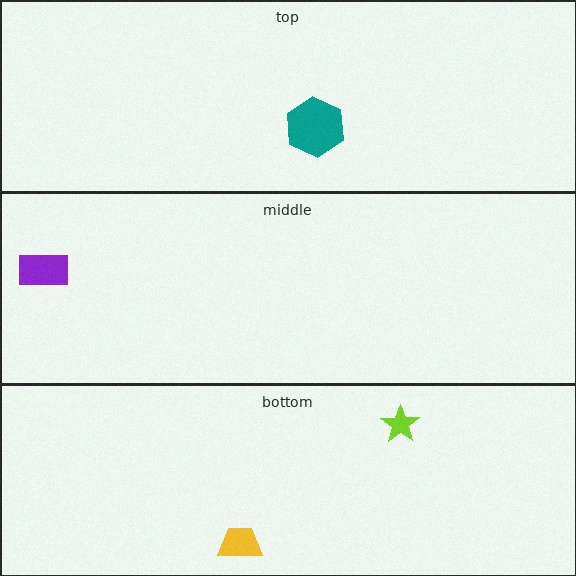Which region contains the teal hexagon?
The top region.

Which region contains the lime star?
The bottom region.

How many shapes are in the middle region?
1.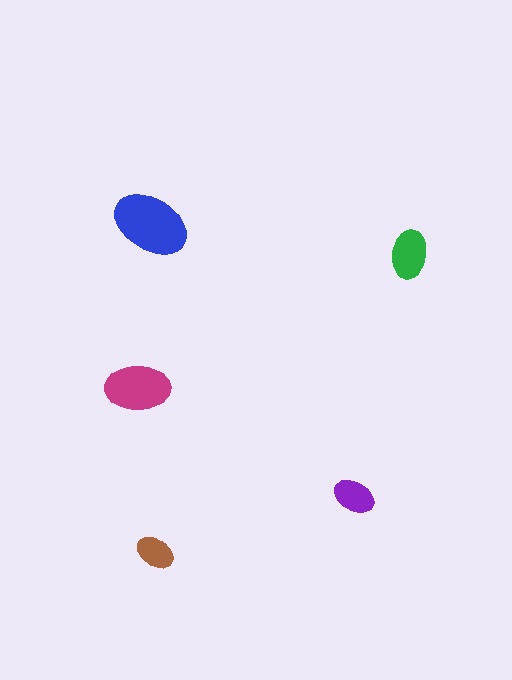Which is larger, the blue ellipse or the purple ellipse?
The blue one.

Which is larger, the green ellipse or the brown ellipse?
The green one.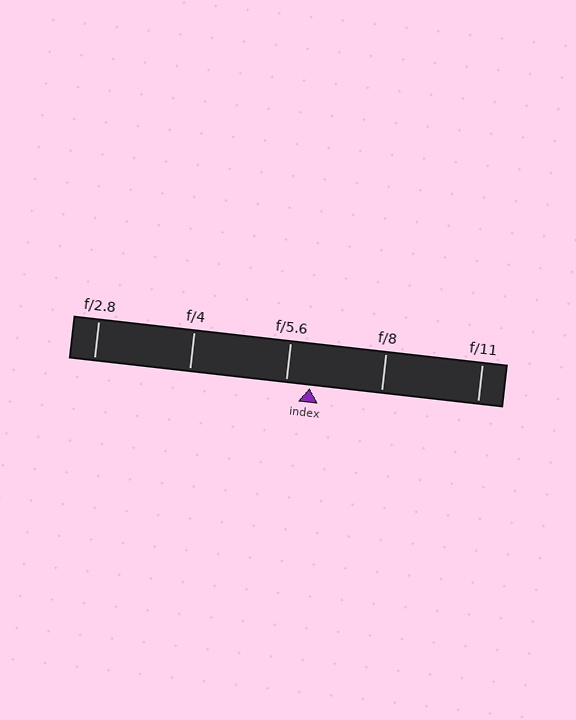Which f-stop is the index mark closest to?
The index mark is closest to f/5.6.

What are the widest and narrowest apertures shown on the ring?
The widest aperture shown is f/2.8 and the narrowest is f/11.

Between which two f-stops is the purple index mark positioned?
The index mark is between f/5.6 and f/8.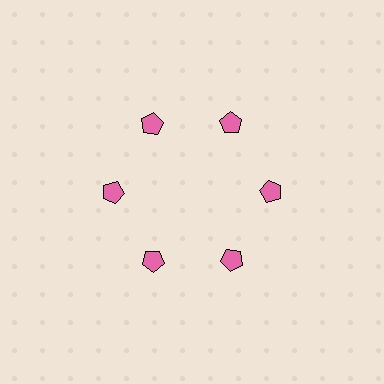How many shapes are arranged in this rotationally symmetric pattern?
There are 6 shapes, arranged in 6 groups of 1.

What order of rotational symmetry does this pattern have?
This pattern has 6-fold rotational symmetry.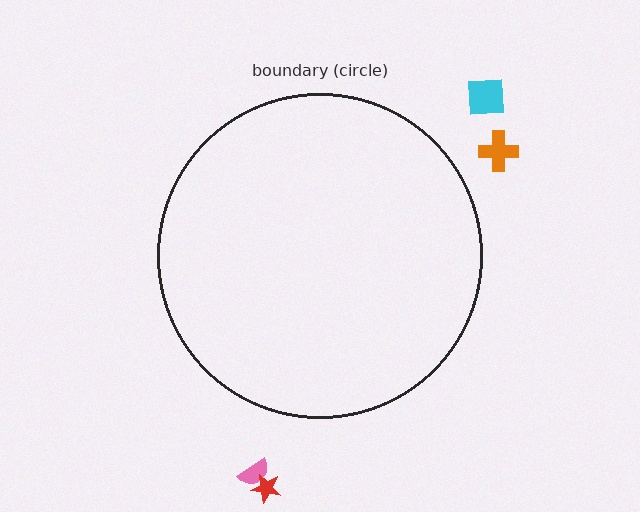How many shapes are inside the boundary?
0 inside, 4 outside.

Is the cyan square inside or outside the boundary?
Outside.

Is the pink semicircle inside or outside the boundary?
Outside.